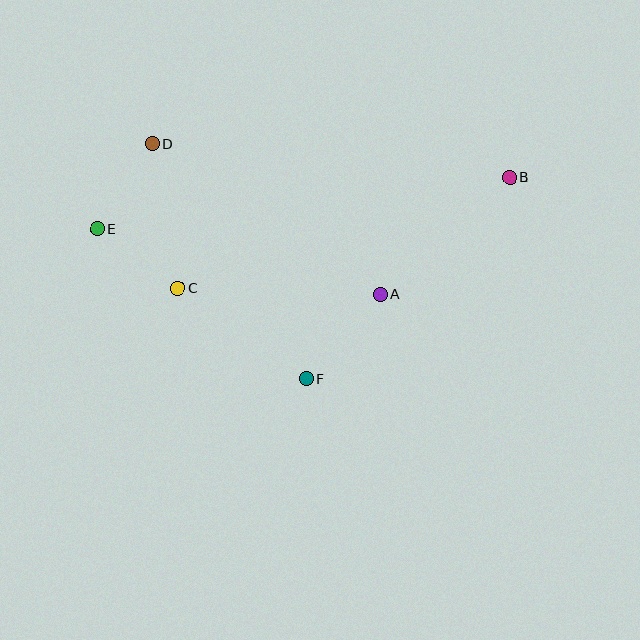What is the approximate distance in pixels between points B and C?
The distance between B and C is approximately 350 pixels.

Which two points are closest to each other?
Points C and E are closest to each other.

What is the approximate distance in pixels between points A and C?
The distance between A and C is approximately 202 pixels.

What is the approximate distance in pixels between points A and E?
The distance between A and E is approximately 290 pixels.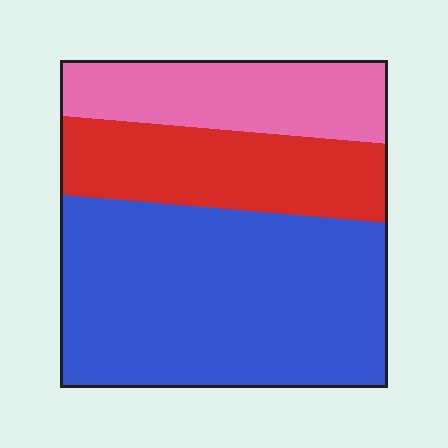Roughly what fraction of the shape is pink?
Pink takes up about one fifth (1/5) of the shape.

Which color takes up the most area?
Blue, at roughly 55%.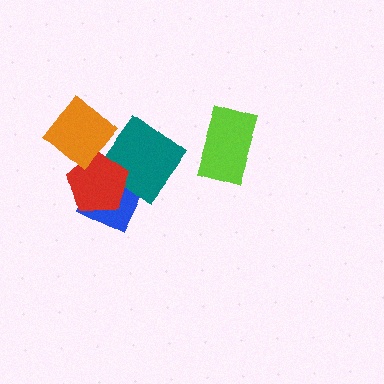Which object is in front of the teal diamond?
The red pentagon is in front of the teal diamond.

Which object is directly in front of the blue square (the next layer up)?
The teal diamond is directly in front of the blue square.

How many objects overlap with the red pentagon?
2 objects overlap with the red pentagon.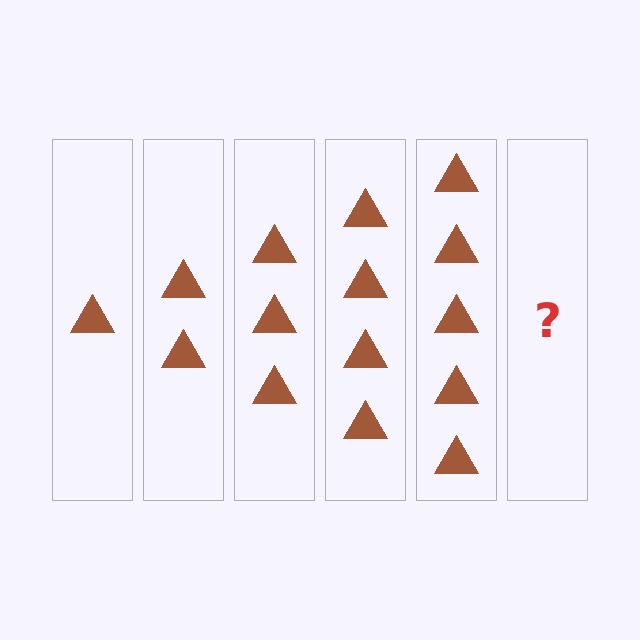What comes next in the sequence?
The next element should be 6 triangles.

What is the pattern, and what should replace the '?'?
The pattern is that each step adds one more triangle. The '?' should be 6 triangles.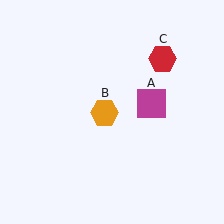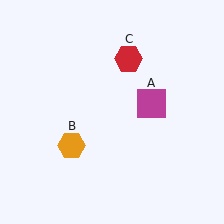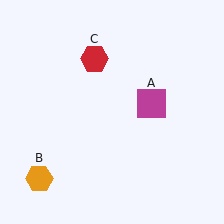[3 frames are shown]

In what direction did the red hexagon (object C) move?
The red hexagon (object C) moved left.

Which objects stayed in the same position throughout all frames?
Magenta square (object A) remained stationary.